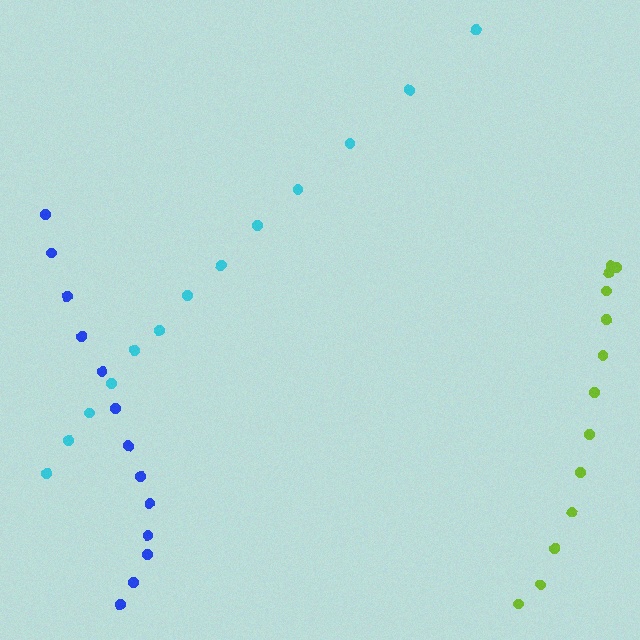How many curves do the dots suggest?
There are 3 distinct paths.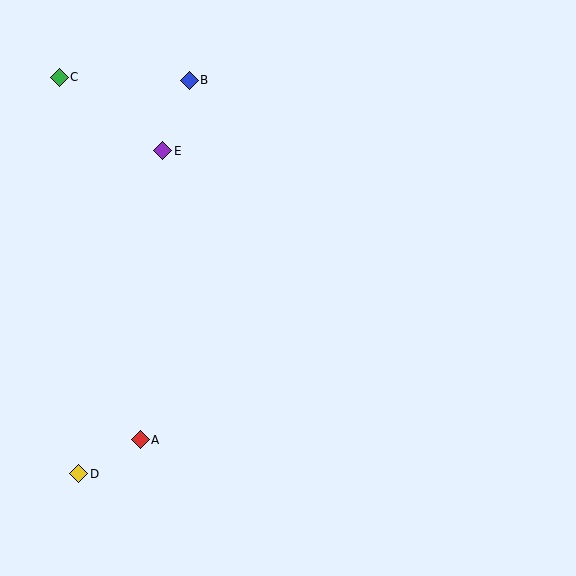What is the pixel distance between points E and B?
The distance between E and B is 75 pixels.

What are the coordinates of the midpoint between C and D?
The midpoint between C and D is at (69, 276).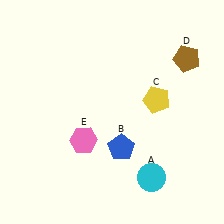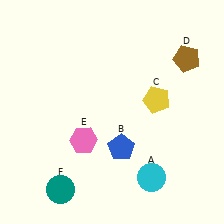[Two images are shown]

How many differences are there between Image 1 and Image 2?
There is 1 difference between the two images.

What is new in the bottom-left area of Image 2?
A teal circle (F) was added in the bottom-left area of Image 2.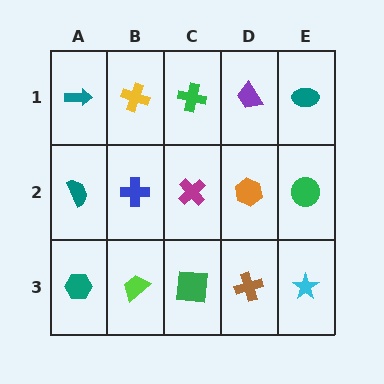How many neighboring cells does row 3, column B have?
3.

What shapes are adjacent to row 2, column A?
A teal arrow (row 1, column A), a teal hexagon (row 3, column A), a blue cross (row 2, column B).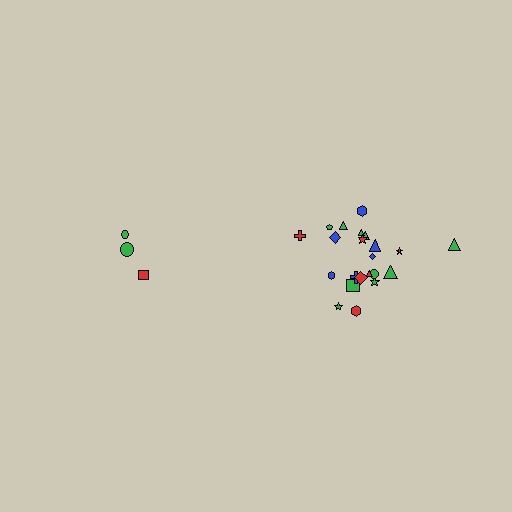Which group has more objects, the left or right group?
The right group.